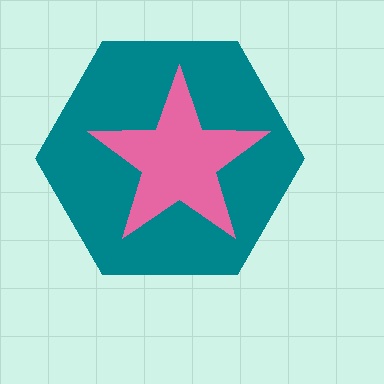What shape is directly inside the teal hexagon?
The pink star.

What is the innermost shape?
The pink star.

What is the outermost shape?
The teal hexagon.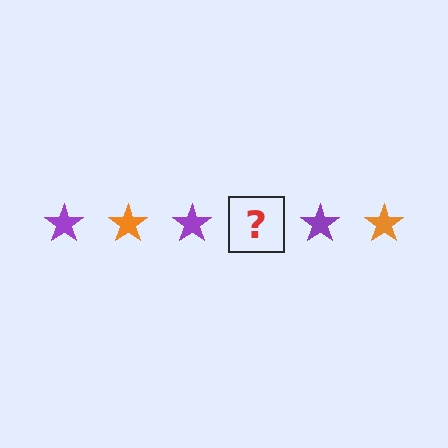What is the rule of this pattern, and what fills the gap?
The rule is that the pattern cycles through purple, orange stars. The gap should be filled with an orange star.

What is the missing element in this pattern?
The missing element is an orange star.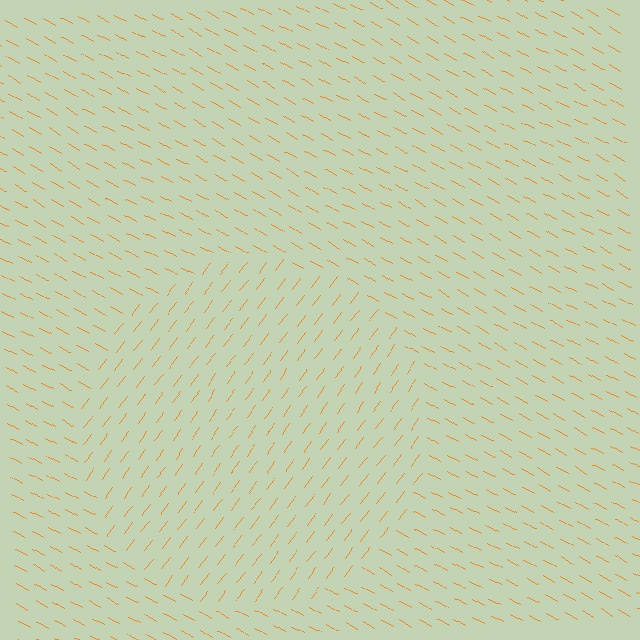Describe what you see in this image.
The image is filled with small orange line segments. A circle region in the image has lines oriented differently from the surrounding lines, creating a visible texture boundary.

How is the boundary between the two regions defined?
The boundary is defined purely by a change in line orientation (approximately 83 degrees difference). All lines are the same color and thickness.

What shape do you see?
I see a circle.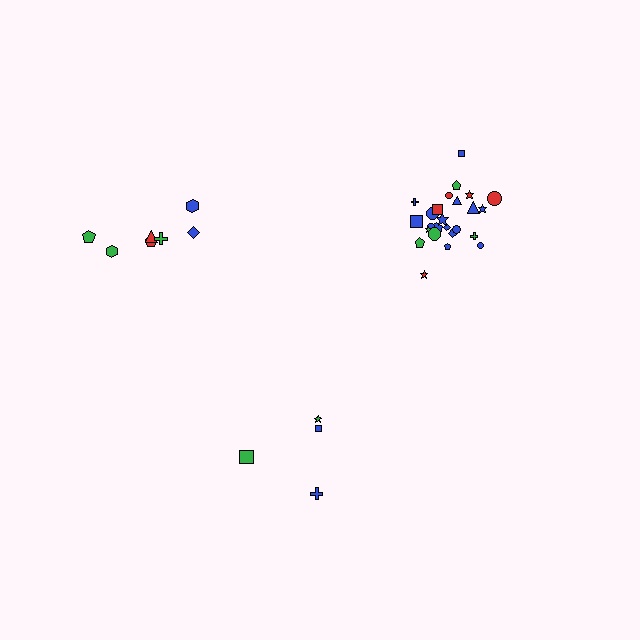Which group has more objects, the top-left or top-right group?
The top-right group.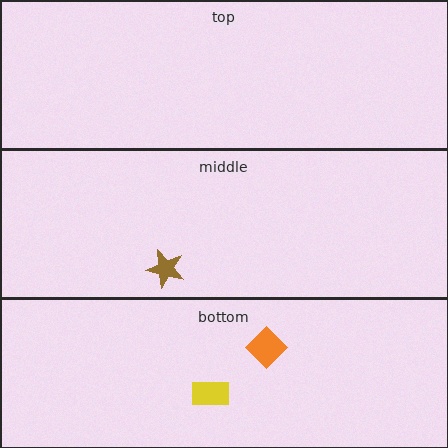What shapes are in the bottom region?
The orange diamond, the yellow rectangle.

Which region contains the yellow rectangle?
The bottom region.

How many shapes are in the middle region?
1.